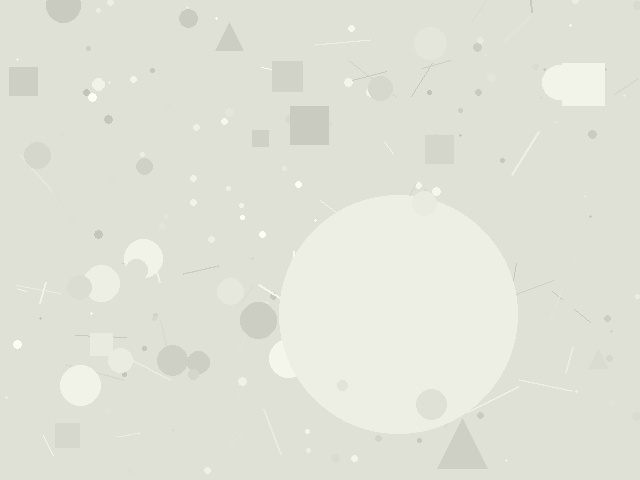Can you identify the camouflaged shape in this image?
The camouflaged shape is a circle.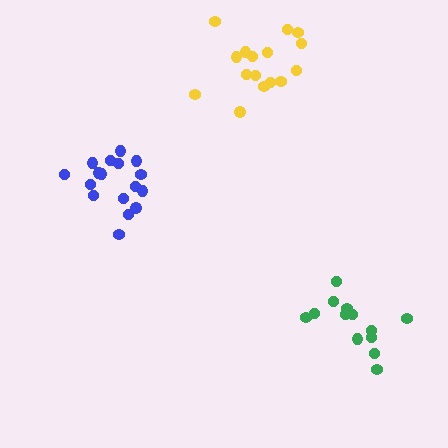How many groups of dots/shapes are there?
There are 3 groups.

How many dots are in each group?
Group 1: 17 dots, Group 2: 16 dots, Group 3: 13 dots (46 total).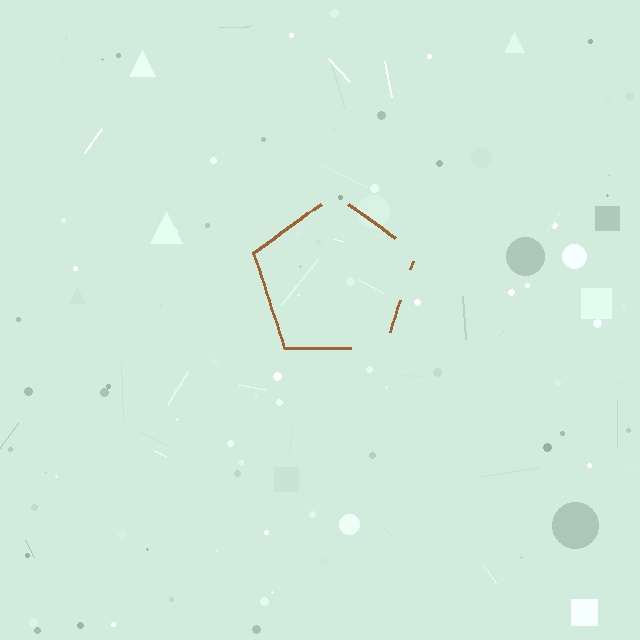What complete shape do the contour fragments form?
The contour fragments form a pentagon.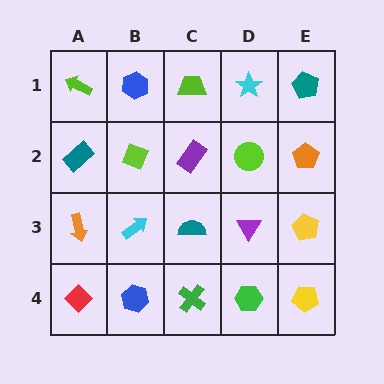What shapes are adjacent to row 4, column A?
An orange arrow (row 3, column A), a blue hexagon (row 4, column B).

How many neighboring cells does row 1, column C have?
3.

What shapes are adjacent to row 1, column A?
A teal rectangle (row 2, column A), a blue hexagon (row 1, column B).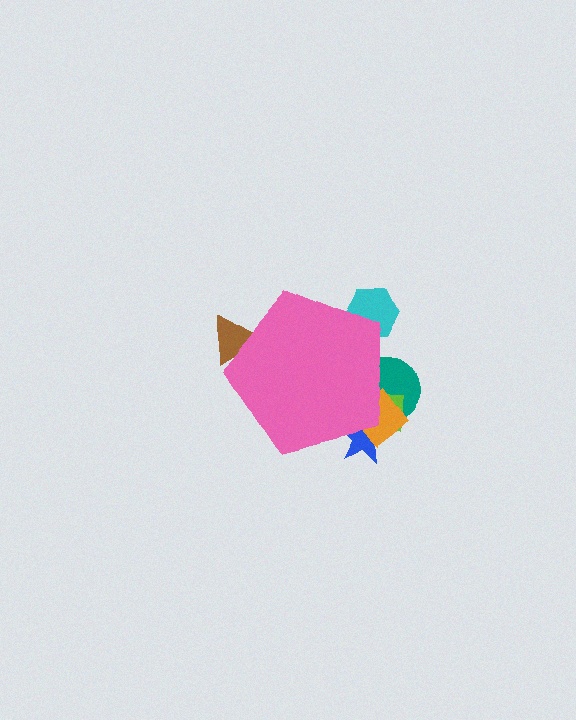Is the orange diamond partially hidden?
Yes, the orange diamond is partially hidden behind the pink pentagon.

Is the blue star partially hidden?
Yes, the blue star is partially hidden behind the pink pentagon.